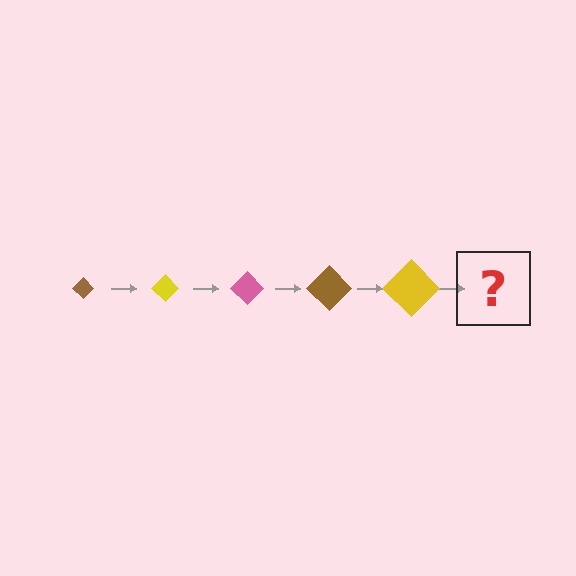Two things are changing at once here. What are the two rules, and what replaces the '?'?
The two rules are that the diamond grows larger each step and the color cycles through brown, yellow, and pink. The '?' should be a pink diamond, larger than the previous one.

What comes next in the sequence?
The next element should be a pink diamond, larger than the previous one.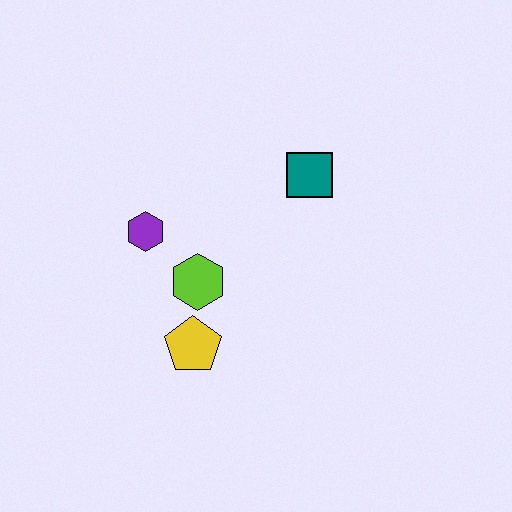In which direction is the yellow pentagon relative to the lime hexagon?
The yellow pentagon is below the lime hexagon.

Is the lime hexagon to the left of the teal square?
Yes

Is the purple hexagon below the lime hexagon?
No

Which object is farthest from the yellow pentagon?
The teal square is farthest from the yellow pentagon.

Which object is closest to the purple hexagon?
The lime hexagon is closest to the purple hexagon.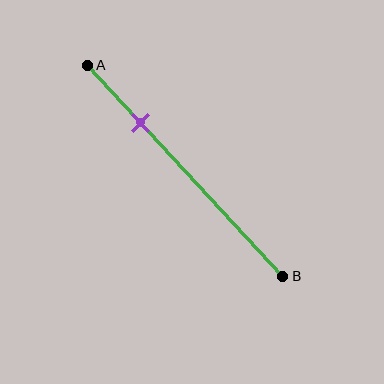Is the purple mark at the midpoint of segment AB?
No, the mark is at about 25% from A, not at the 50% midpoint.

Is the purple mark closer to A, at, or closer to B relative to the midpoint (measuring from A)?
The purple mark is closer to point A than the midpoint of segment AB.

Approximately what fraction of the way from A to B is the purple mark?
The purple mark is approximately 25% of the way from A to B.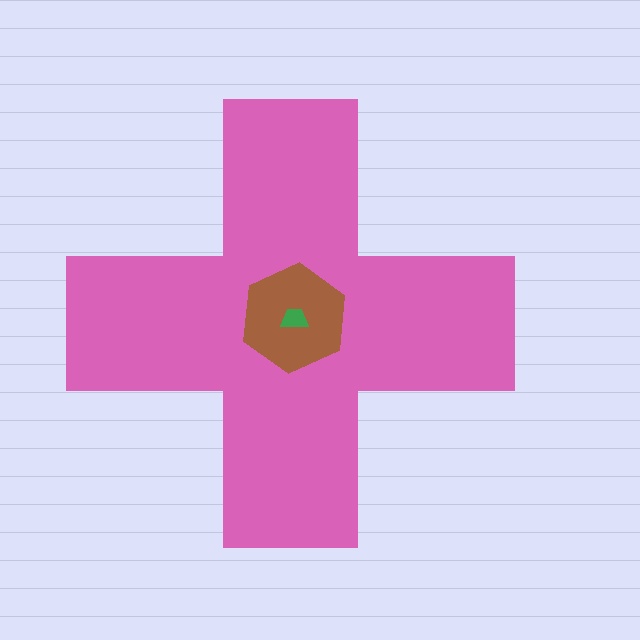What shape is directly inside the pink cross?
The brown hexagon.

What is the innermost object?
The green trapezoid.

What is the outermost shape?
The pink cross.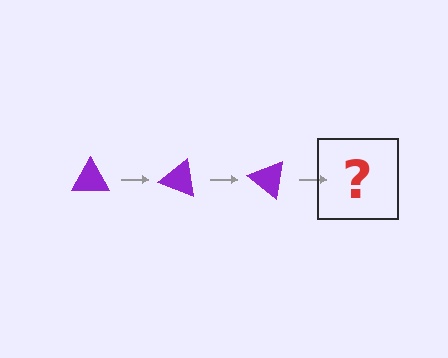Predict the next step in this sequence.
The next step is a purple triangle rotated 60 degrees.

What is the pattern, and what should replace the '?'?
The pattern is that the triangle rotates 20 degrees each step. The '?' should be a purple triangle rotated 60 degrees.